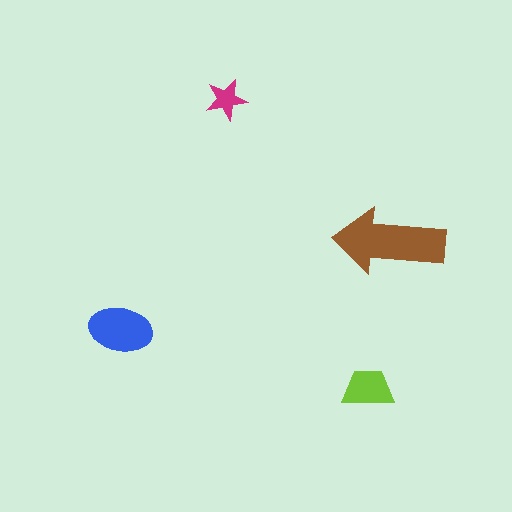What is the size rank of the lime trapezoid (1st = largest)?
3rd.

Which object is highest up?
The magenta star is topmost.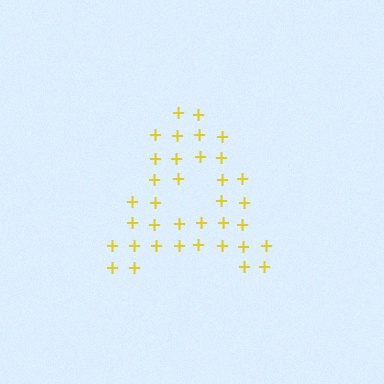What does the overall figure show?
The overall figure shows the letter A.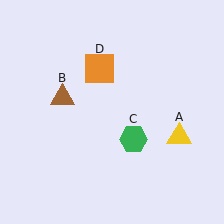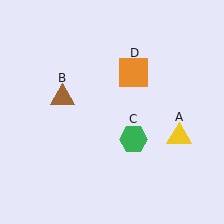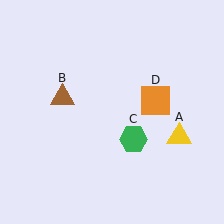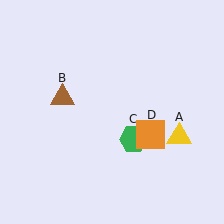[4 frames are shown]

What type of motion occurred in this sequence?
The orange square (object D) rotated clockwise around the center of the scene.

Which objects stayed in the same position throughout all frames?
Yellow triangle (object A) and brown triangle (object B) and green hexagon (object C) remained stationary.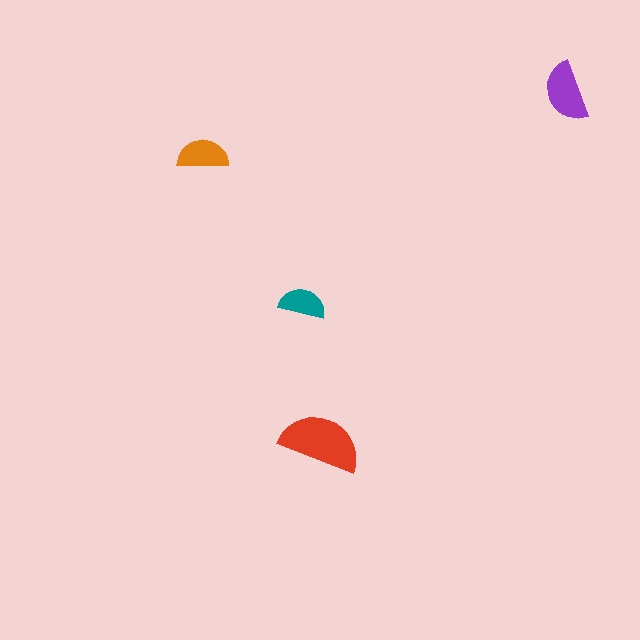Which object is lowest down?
The red semicircle is bottommost.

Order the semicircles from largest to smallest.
the red one, the purple one, the orange one, the teal one.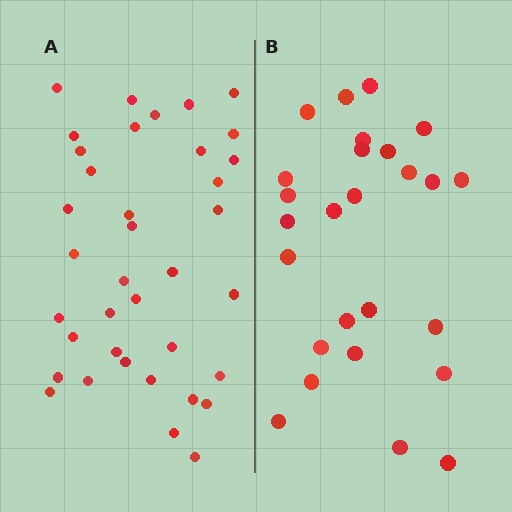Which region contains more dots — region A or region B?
Region A (the left region) has more dots.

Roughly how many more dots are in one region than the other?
Region A has roughly 12 or so more dots than region B.